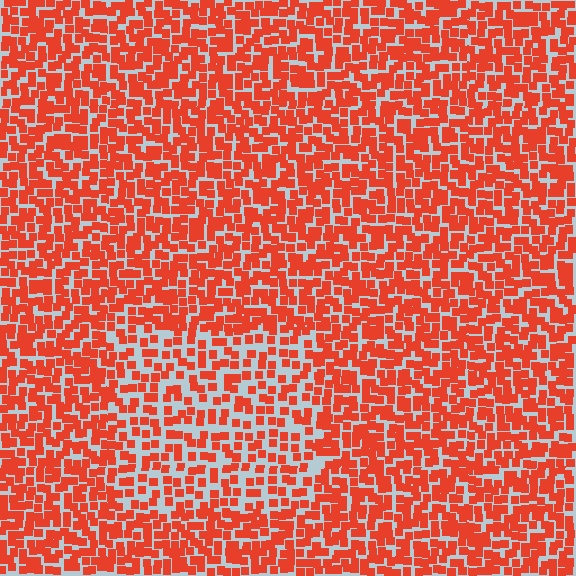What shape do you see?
I see a rectangle.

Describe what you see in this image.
The image contains small red elements arranged at two different densities. A rectangle-shaped region is visible where the elements are less densely packed than the surrounding area.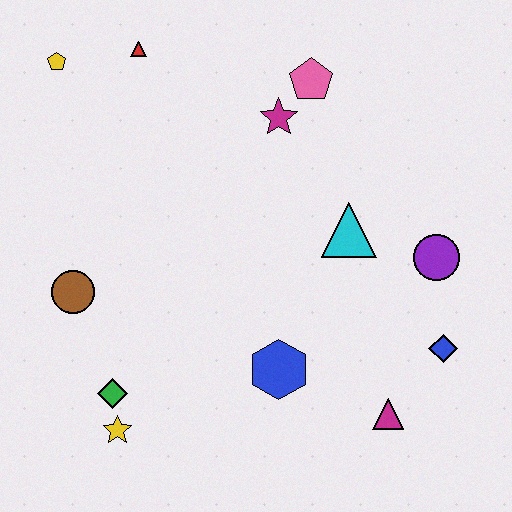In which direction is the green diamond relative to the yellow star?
The green diamond is above the yellow star.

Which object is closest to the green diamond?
The yellow star is closest to the green diamond.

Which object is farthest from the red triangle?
The magenta triangle is farthest from the red triangle.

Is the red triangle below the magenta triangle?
No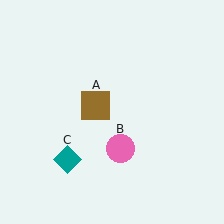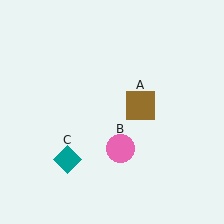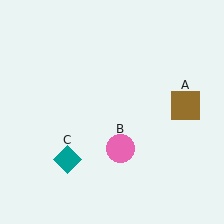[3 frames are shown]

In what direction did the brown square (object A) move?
The brown square (object A) moved right.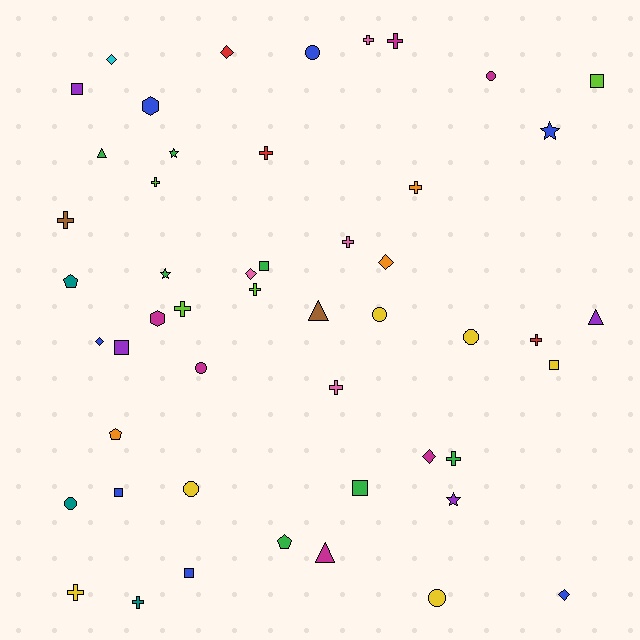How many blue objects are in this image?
There are 7 blue objects.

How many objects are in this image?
There are 50 objects.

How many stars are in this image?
There are 4 stars.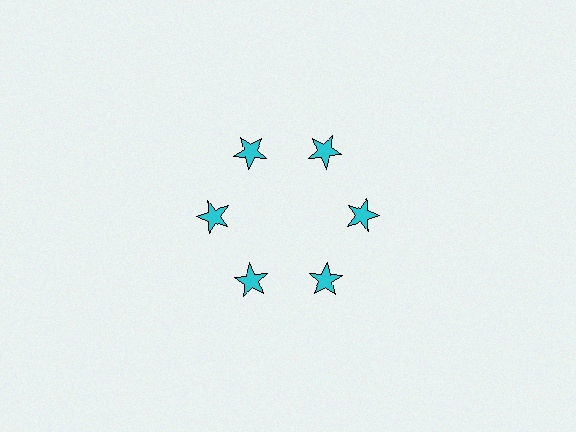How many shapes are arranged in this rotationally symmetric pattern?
There are 6 shapes, arranged in 6 groups of 1.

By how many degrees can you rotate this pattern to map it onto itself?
The pattern maps onto itself every 60 degrees of rotation.